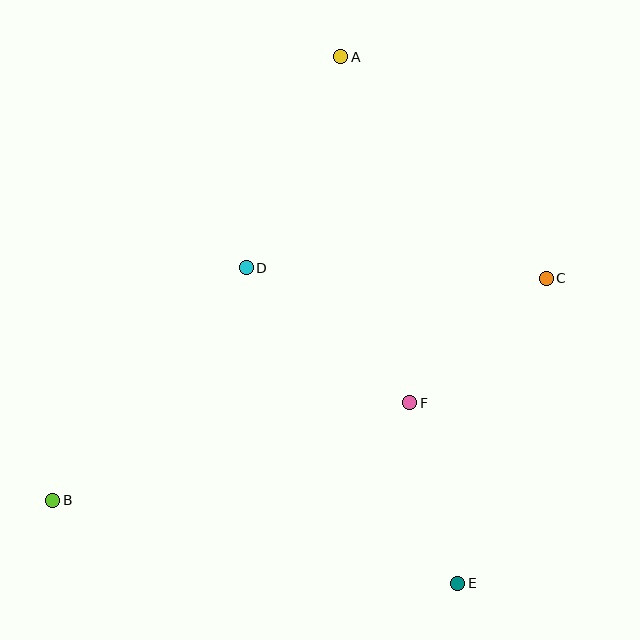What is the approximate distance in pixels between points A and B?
The distance between A and B is approximately 529 pixels.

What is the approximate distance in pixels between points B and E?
The distance between B and E is approximately 413 pixels.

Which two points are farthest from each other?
Points B and C are farthest from each other.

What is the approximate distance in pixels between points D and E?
The distance between D and E is approximately 380 pixels.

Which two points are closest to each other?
Points C and F are closest to each other.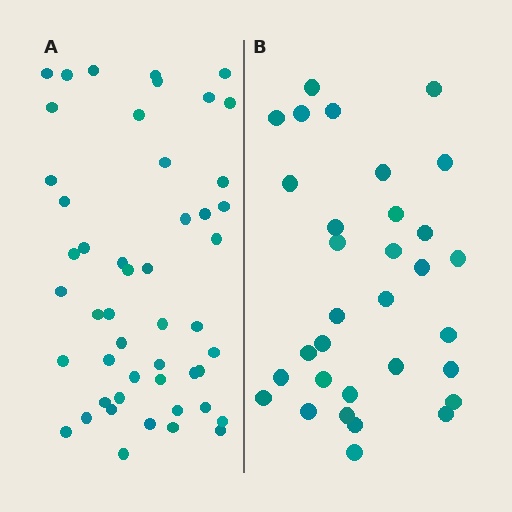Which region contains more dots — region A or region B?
Region A (the left region) has more dots.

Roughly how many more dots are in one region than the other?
Region A has approximately 15 more dots than region B.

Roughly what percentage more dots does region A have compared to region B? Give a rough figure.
About 55% more.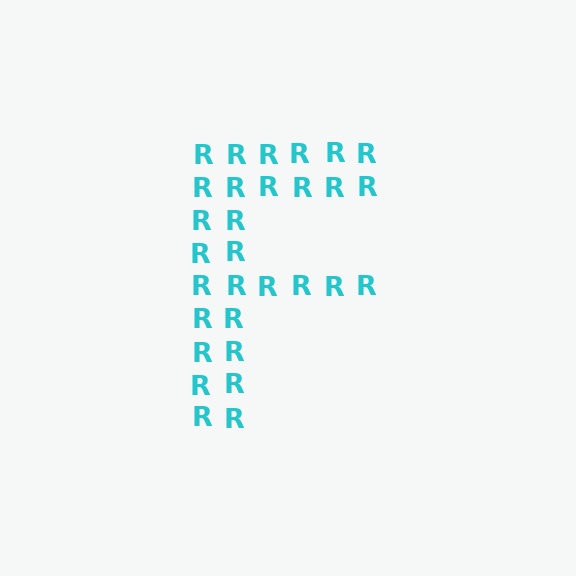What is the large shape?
The large shape is the letter F.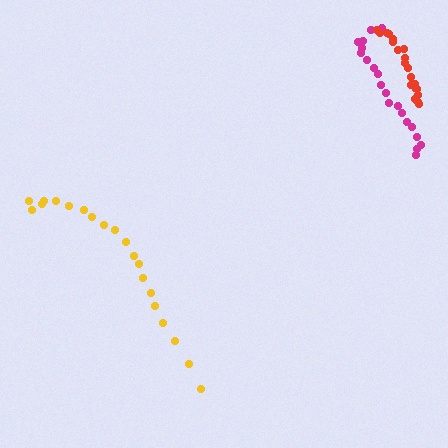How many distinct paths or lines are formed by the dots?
There are 3 distinct paths.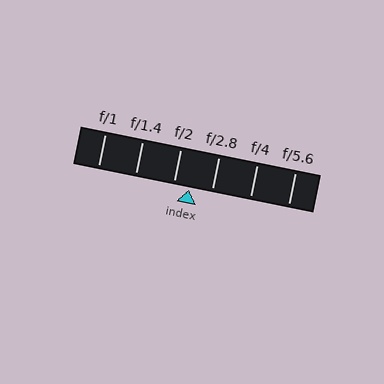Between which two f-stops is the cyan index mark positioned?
The index mark is between f/2 and f/2.8.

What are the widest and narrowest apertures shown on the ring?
The widest aperture shown is f/1 and the narrowest is f/5.6.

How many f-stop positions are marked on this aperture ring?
There are 6 f-stop positions marked.